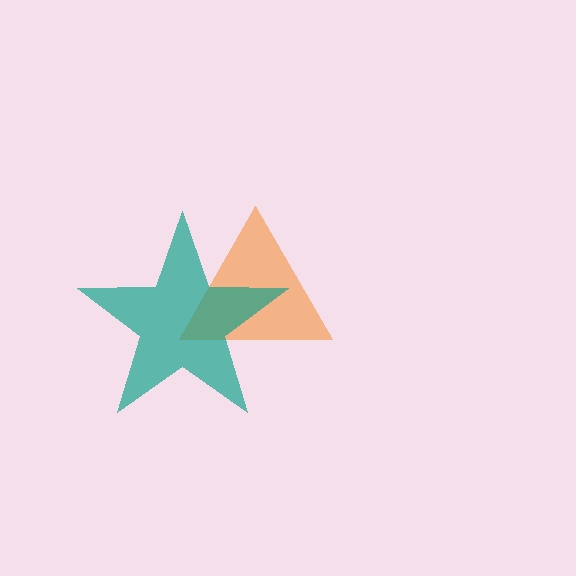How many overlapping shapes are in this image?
There are 2 overlapping shapes in the image.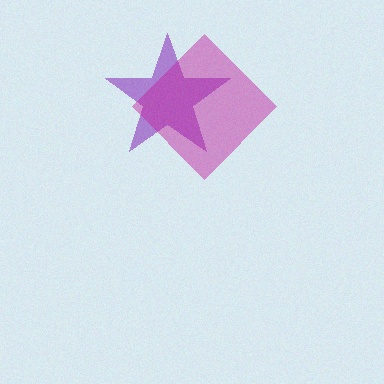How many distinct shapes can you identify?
There are 2 distinct shapes: a purple star, a magenta diamond.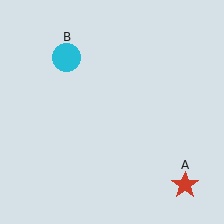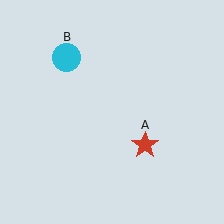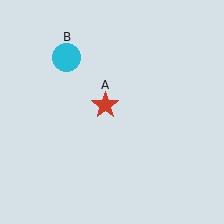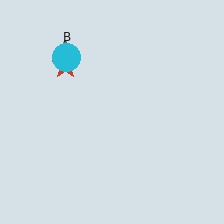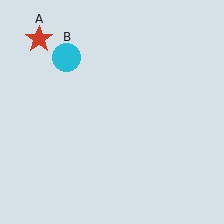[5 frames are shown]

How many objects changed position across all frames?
1 object changed position: red star (object A).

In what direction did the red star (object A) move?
The red star (object A) moved up and to the left.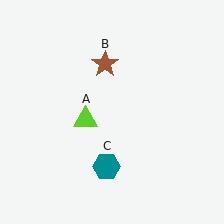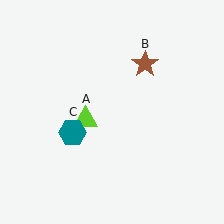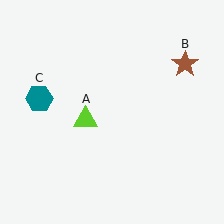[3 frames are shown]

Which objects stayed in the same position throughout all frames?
Lime triangle (object A) remained stationary.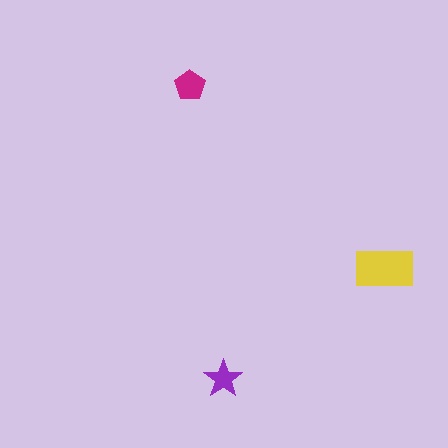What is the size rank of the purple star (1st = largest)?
3rd.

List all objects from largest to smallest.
The yellow rectangle, the magenta pentagon, the purple star.